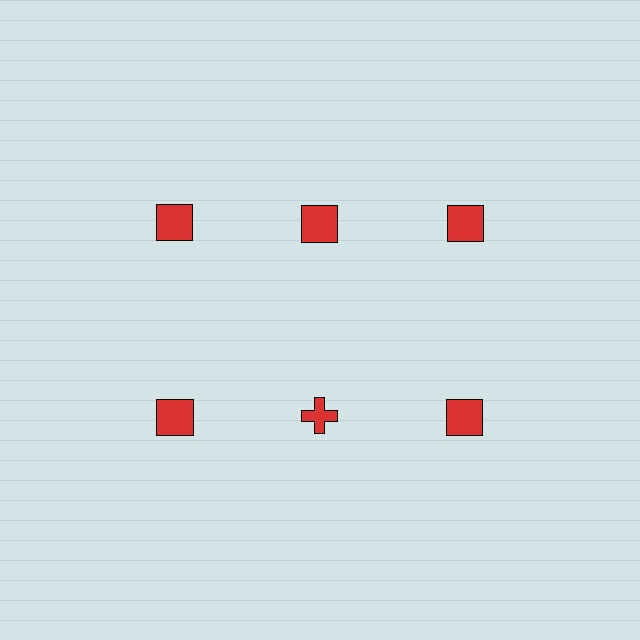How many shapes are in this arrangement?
There are 6 shapes arranged in a grid pattern.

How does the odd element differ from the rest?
It has a different shape: cross instead of square.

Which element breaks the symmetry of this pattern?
The red cross in the second row, second from left column breaks the symmetry. All other shapes are red squares.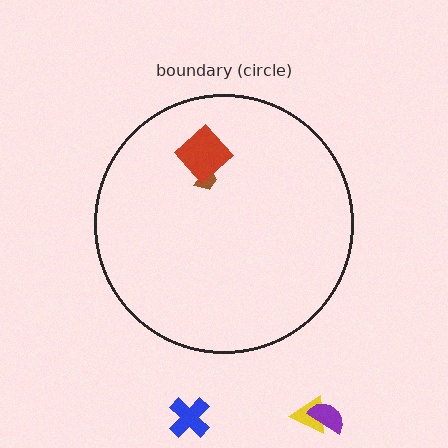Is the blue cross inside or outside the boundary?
Outside.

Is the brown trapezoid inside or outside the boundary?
Inside.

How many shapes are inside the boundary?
2 inside, 3 outside.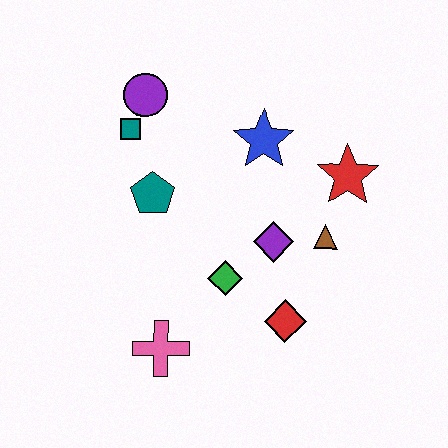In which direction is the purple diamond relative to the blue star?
The purple diamond is below the blue star.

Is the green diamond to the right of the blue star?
No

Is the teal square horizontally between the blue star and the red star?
No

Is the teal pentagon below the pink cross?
No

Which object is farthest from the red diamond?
The purple circle is farthest from the red diamond.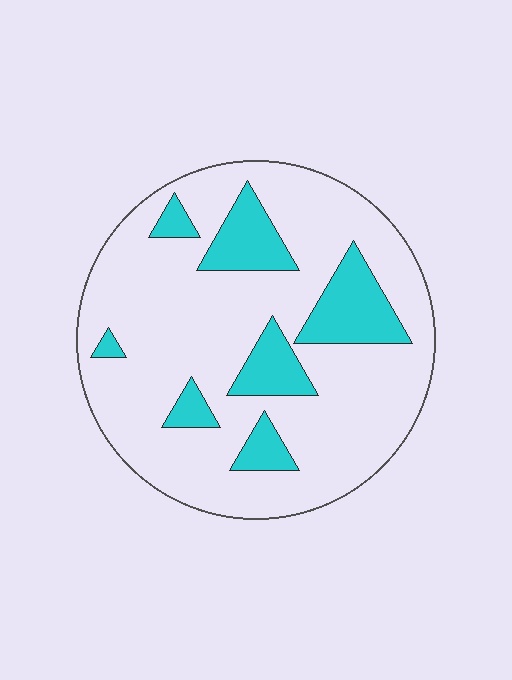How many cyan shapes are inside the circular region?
7.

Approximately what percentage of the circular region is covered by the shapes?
Approximately 20%.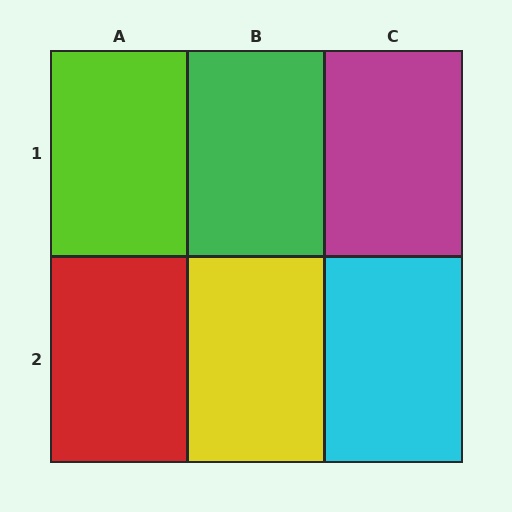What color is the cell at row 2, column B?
Yellow.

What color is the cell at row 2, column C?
Cyan.